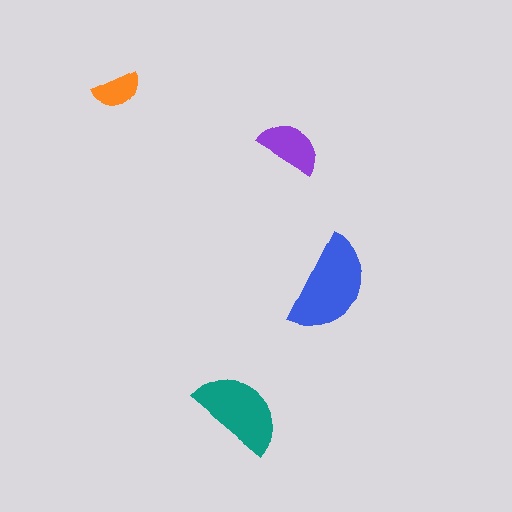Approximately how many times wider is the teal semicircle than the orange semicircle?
About 2 times wider.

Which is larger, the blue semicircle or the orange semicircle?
The blue one.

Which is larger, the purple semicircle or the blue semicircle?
The blue one.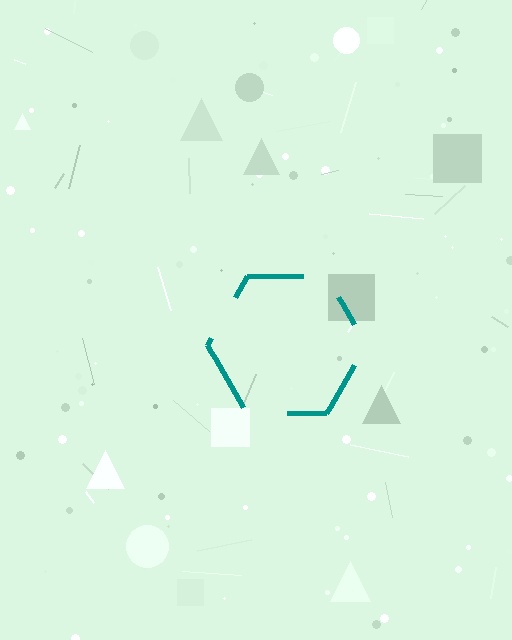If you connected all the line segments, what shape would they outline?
They would outline a hexagon.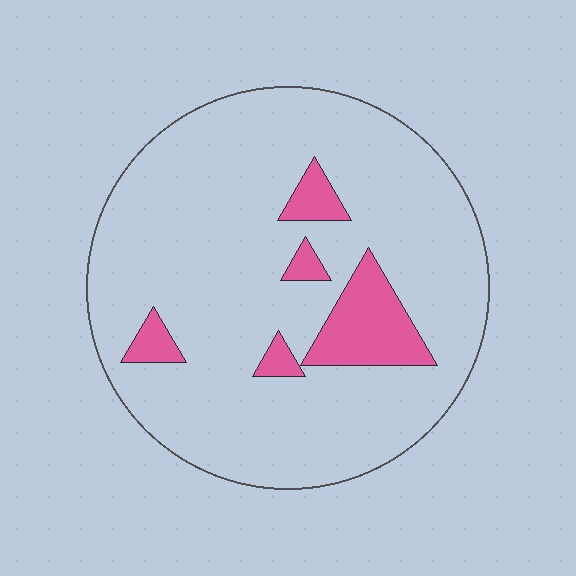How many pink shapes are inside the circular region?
5.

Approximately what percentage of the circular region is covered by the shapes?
Approximately 10%.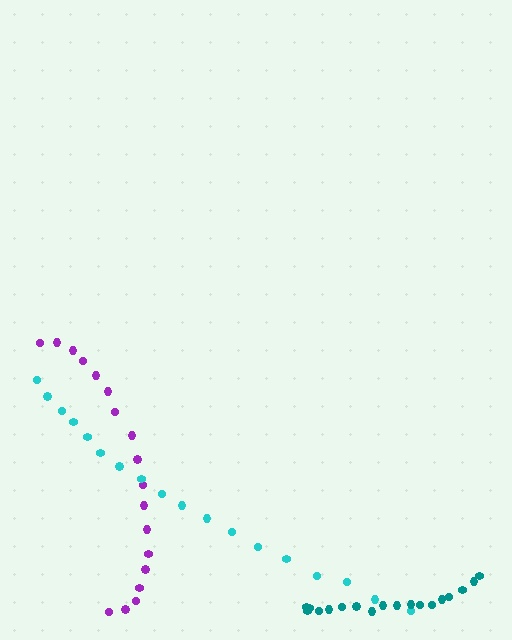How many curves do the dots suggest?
There are 3 distinct paths.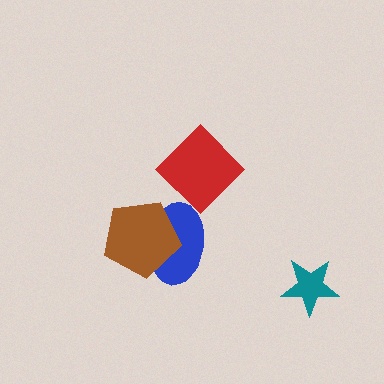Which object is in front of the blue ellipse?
The brown pentagon is in front of the blue ellipse.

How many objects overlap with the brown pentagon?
1 object overlaps with the brown pentagon.